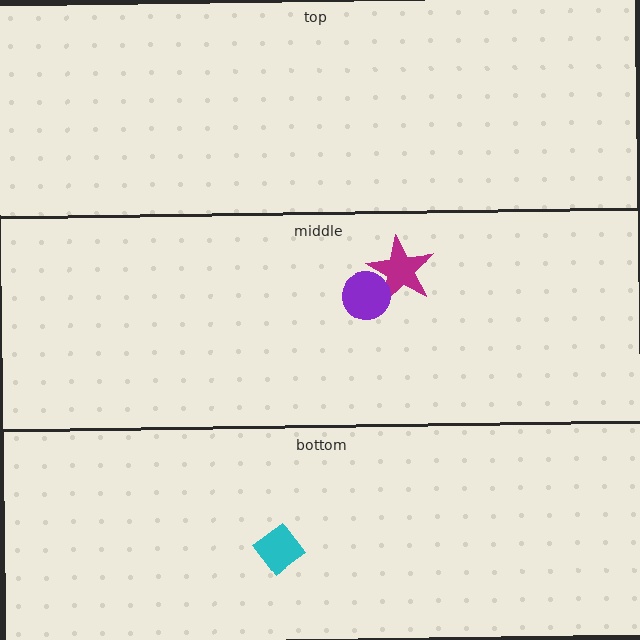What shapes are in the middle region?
The magenta star, the purple circle.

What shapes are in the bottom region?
The cyan diamond.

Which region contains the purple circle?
The middle region.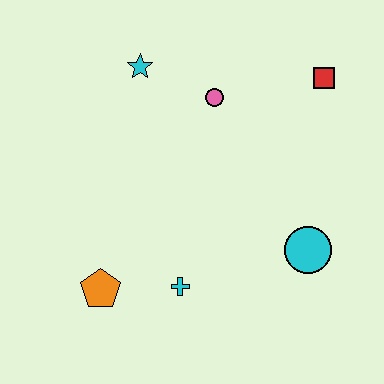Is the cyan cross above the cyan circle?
No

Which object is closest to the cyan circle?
The cyan cross is closest to the cyan circle.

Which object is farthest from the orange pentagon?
The red square is farthest from the orange pentagon.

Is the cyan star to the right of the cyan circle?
No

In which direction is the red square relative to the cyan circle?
The red square is above the cyan circle.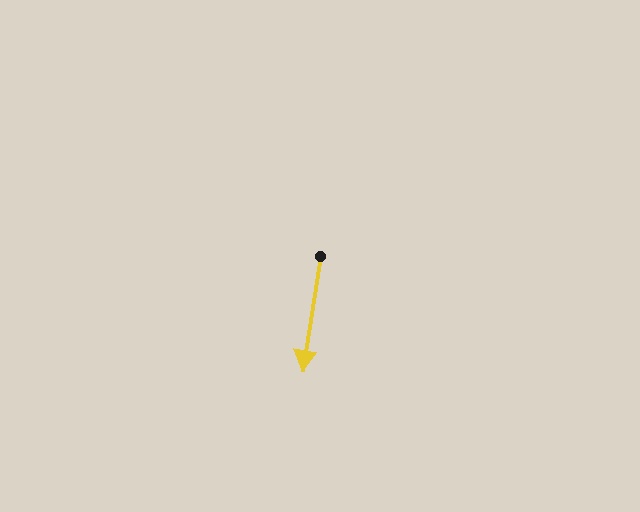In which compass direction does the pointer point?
South.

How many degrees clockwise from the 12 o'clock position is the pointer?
Approximately 189 degrees.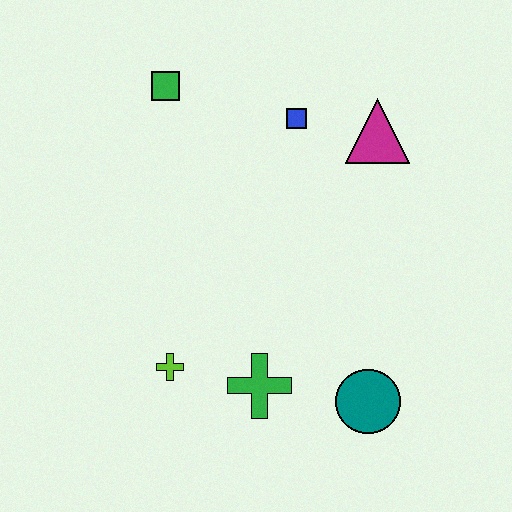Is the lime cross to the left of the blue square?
Yes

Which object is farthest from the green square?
The teal circle is farthest from the green square.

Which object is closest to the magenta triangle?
The blue square is closest to the magenta triangle.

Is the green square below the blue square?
No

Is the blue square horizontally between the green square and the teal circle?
Yes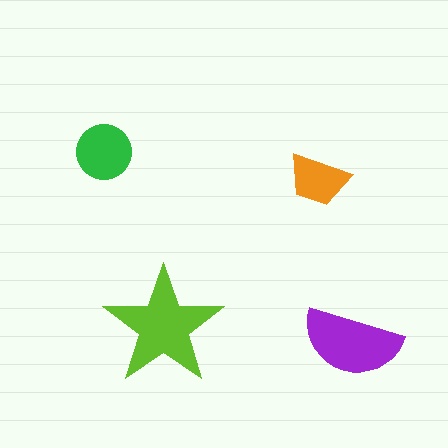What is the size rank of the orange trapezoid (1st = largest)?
4th.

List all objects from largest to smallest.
The lime star, the purple semicircle, the green circle, the orange trapezoid.